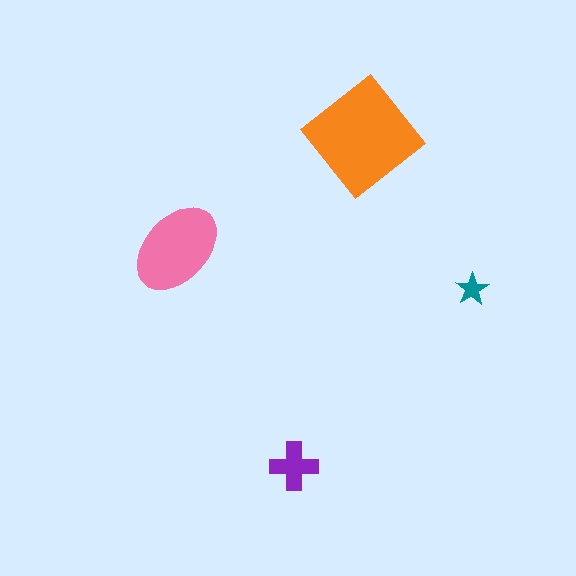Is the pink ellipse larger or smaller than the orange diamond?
Smaller.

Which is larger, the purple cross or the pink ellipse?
The pink ellipse.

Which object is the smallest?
The teal star.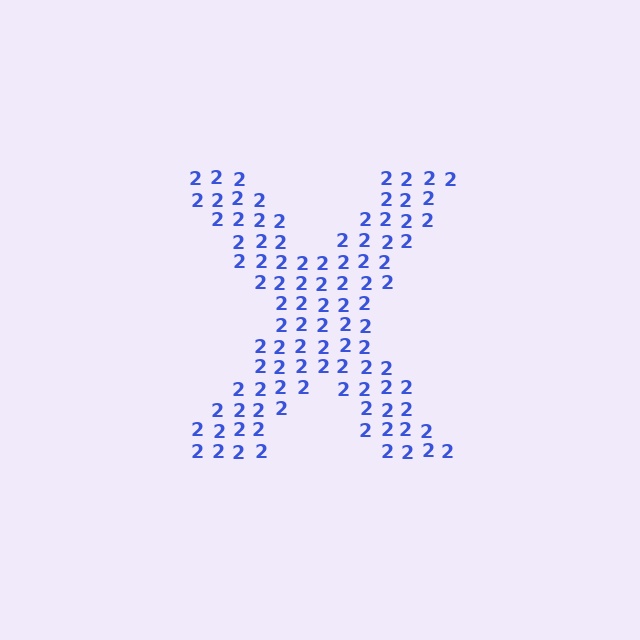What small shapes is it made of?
It is made of small digit 2's.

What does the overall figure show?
The overall figure shows the letter X.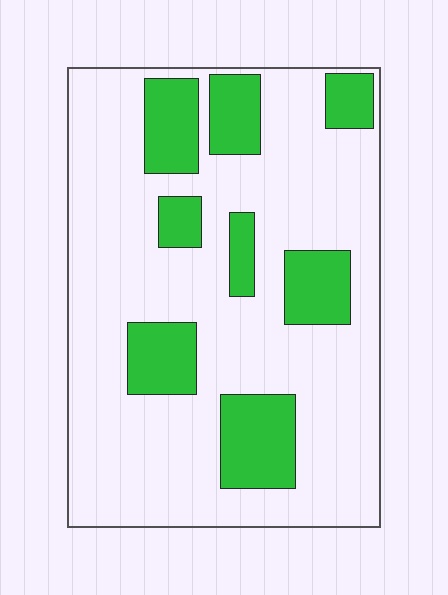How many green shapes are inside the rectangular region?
8.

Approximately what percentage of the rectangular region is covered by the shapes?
Approximately 25%.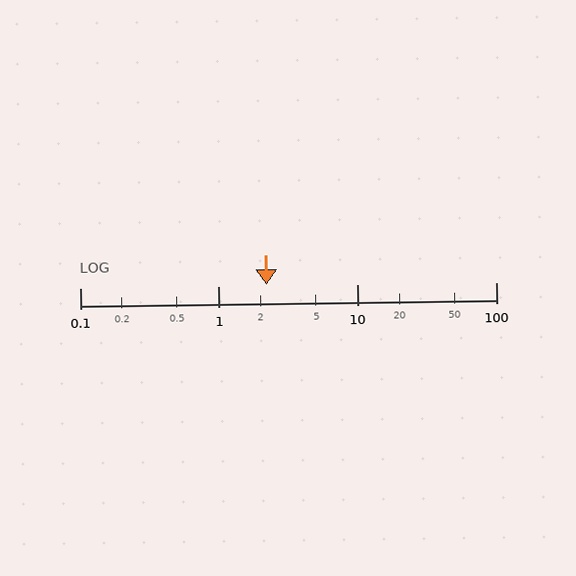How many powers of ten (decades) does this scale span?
The scale spans 3 decades, from 0.1 to 100.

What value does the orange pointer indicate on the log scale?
The pointer indicates approximately 2.2.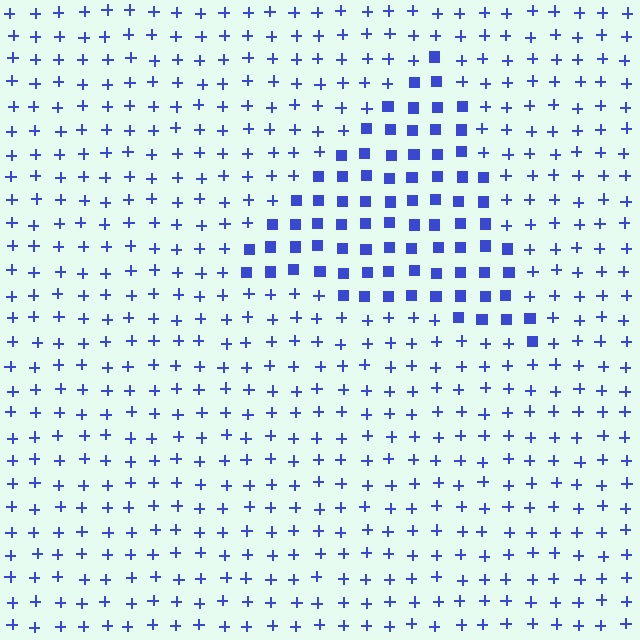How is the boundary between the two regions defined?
The boundary is defined by a change in element shape: squares inside vs. plus signs outside. All elements share the same color and spacing.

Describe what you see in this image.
The image is filled with small blue elements arranged in a uniform grid. A triangle-shaped region contains squares, while the surrounding area contains plus signs. The boundary is defined purely by the change in element shape.